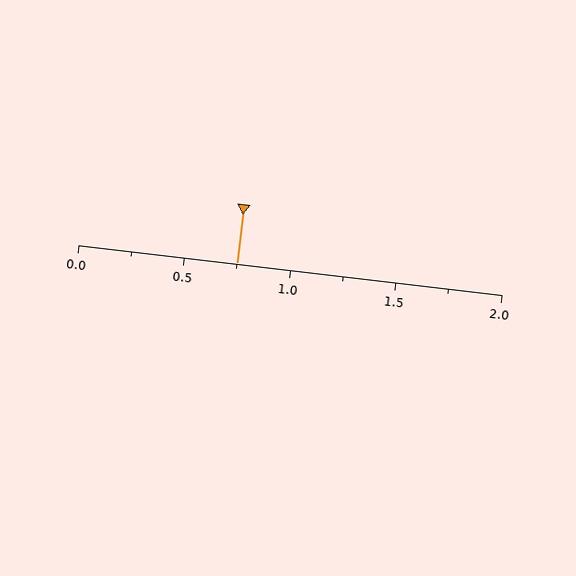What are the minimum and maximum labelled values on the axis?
The axis runs from 0.0 to 2.0.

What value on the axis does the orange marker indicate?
The marker indicates approximately 0.75.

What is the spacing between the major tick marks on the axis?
The major ticks are spaced 0.5 apart.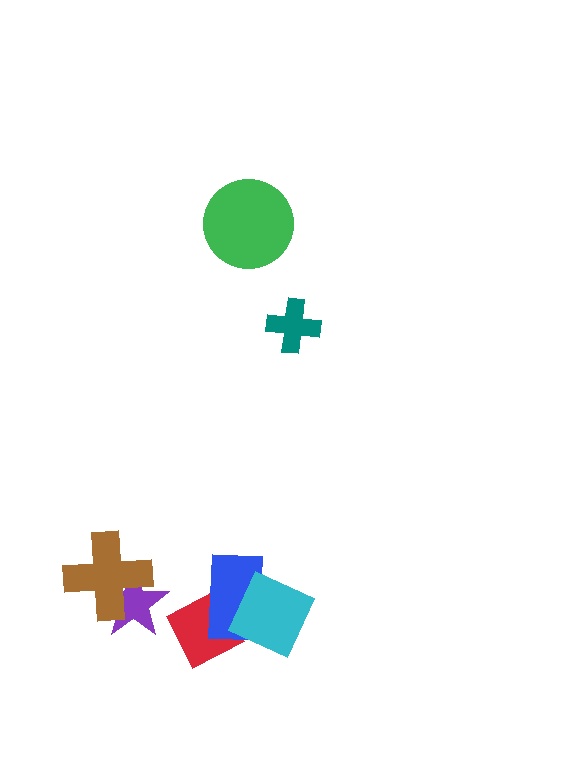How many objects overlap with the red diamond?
2 objects overlap with the red diamond.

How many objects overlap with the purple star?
1 object overlaps with the purple star.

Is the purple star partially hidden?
Yes, it is partially covered by another shape.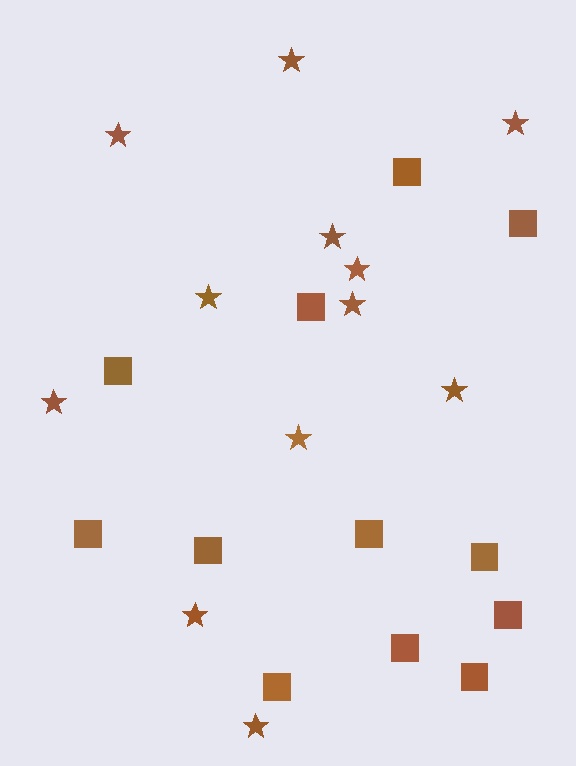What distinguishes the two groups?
There are 2 groups: one group of squares (12) and one group of stars (12).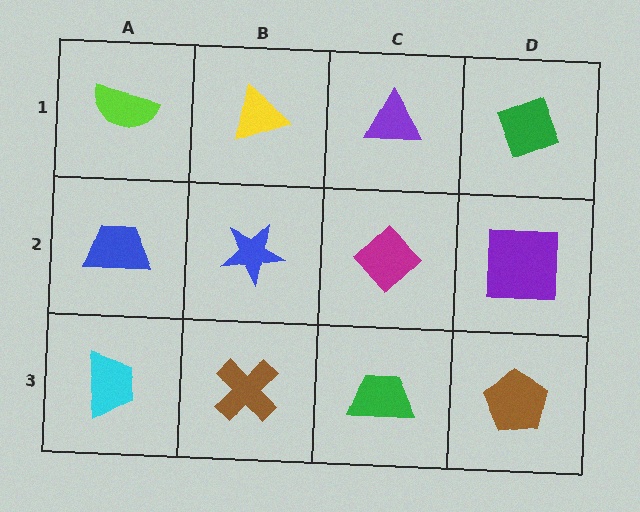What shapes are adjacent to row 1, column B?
A blue star (row 2, column B), a lime semicircle (row 1, column A), a purple triangle (row 1, column C).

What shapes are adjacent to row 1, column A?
A blue trapezoid (row 2, column A), a yellow triangle (row 1, column B).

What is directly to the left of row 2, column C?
A blue star.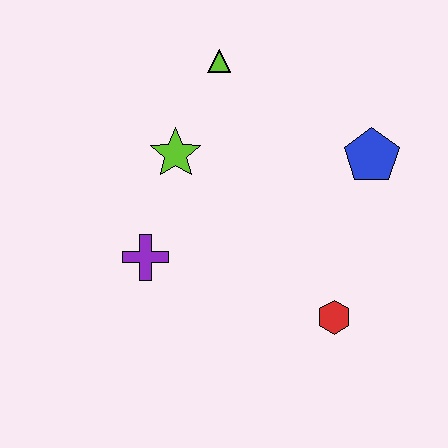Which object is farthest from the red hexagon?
The lime triangle is farthest from the red hexagon.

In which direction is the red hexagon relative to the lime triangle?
The red hexagon is below the lime triangle.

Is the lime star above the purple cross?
Yes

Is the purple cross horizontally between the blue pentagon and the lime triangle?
No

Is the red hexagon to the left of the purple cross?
No